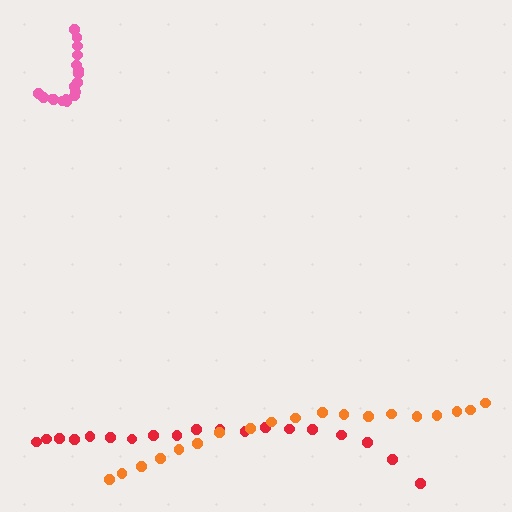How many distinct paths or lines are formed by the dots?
There are 3 distinct paths.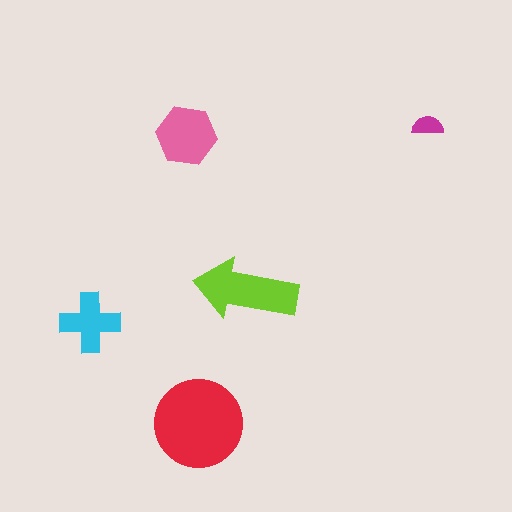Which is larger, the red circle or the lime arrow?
The red circle.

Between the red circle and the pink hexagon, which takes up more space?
The red circle.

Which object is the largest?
The red circle.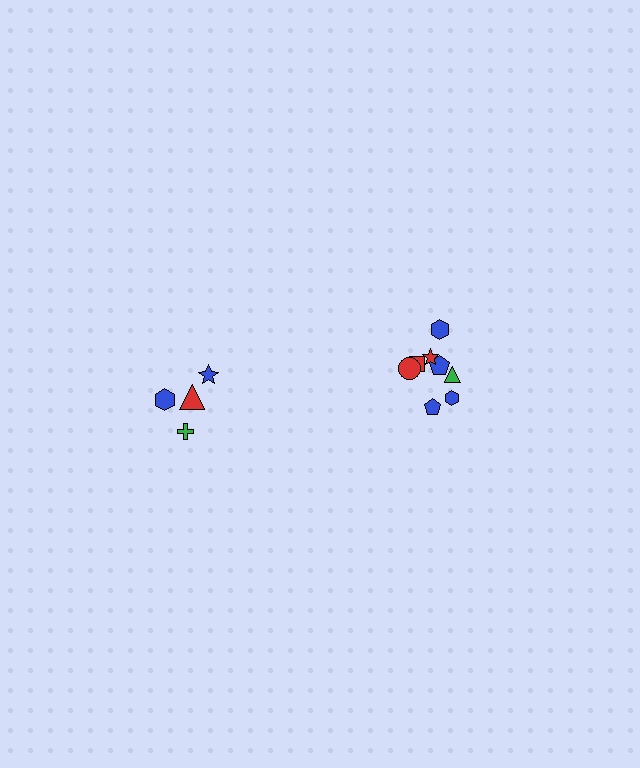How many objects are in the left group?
There are 4 objects.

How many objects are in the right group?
There are 8 objects.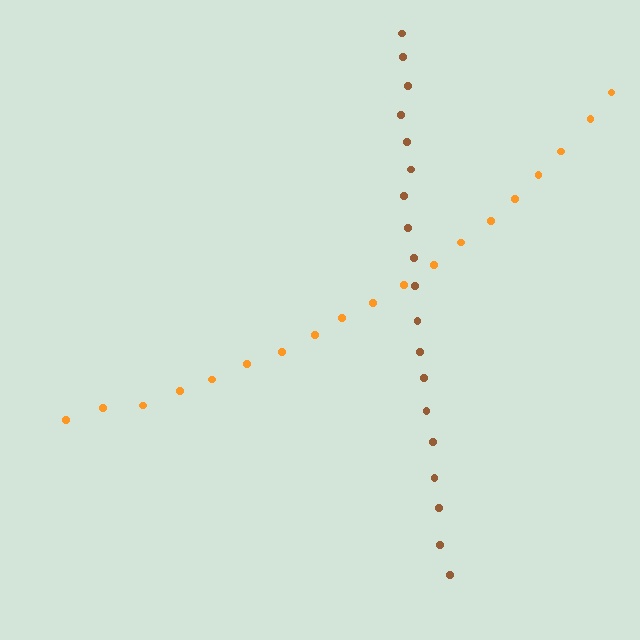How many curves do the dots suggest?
There are 2 distinct paths.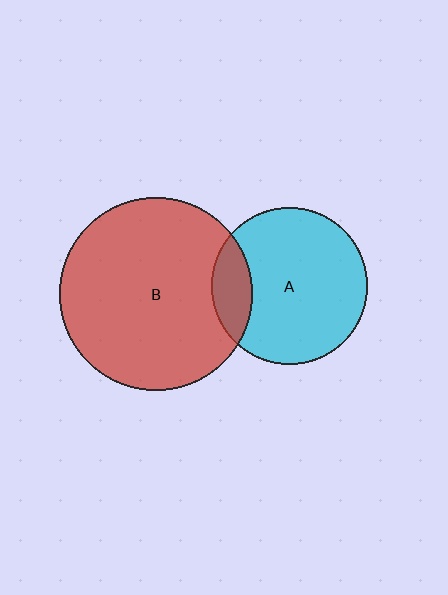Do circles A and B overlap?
Yes.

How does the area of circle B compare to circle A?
Approximately 1.5 times.